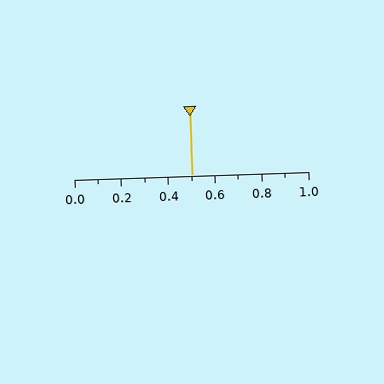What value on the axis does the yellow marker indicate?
The marker indicates approximately 0.5.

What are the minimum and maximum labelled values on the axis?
The axis runs from 0.0 to 1.0.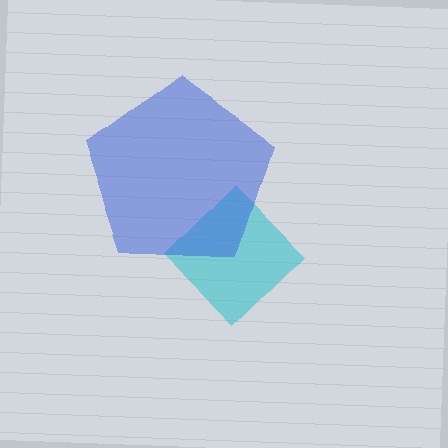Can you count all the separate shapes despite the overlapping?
Yes, there are 2 separate shapes.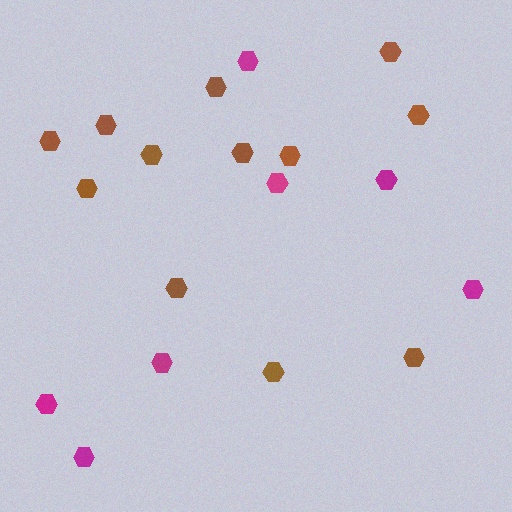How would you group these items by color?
There are 2 groups: one group of brown hexagons (12) and one group of magenta hexagons (7).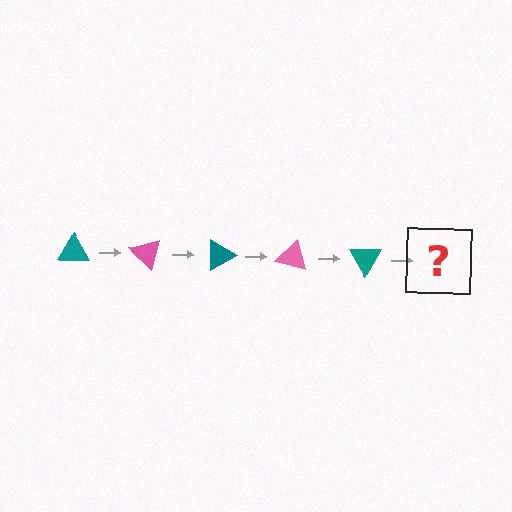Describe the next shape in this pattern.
It should be a pink triangle, rotated 225 degrees from the start.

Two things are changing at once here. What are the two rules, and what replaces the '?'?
The two rules are that it rotates 45 degrees each step and the color cycles through teal and pink. The '?' should be a pink triangle, rotated 225 degrees from the start.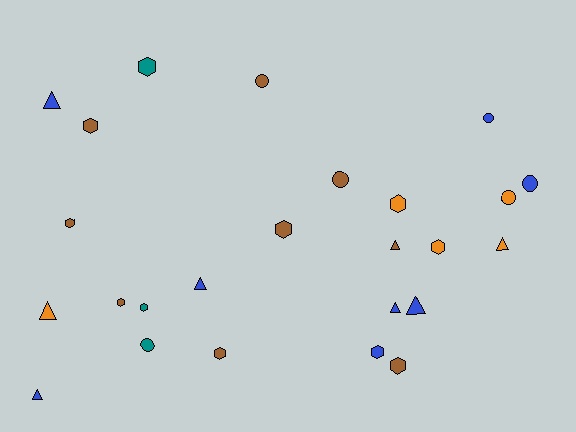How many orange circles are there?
There is 1 orange circle.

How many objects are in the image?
There are 25 objects.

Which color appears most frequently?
Brown, with 9 objects.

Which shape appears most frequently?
Hexagon, with 11 objects.